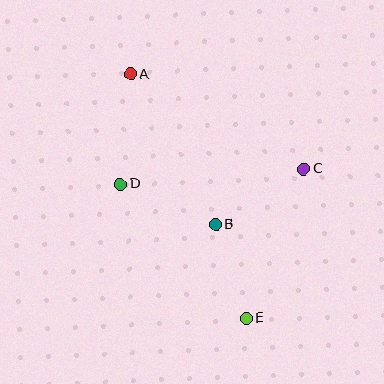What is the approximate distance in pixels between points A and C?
The distance between A and C is approximately 198 pixels.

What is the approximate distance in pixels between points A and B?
The distance between A and B is approximately 173 pixels.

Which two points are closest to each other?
Points B and E are closest to each other.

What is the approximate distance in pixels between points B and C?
The distance between B and C is approximately 105 pixels.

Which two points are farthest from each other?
Points A and E are farthest from each other.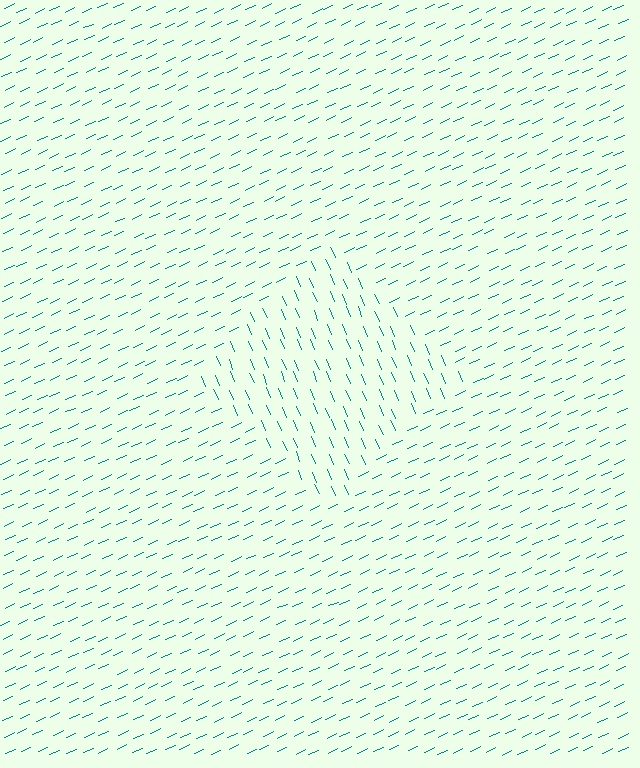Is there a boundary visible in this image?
Yes, there is a texture boundary formed by a change in line orientation.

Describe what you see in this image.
The image is filled with small teal line segments. A diamond region in the image has lines oriented differently from the surrounding lines, creating a visible texture boundary.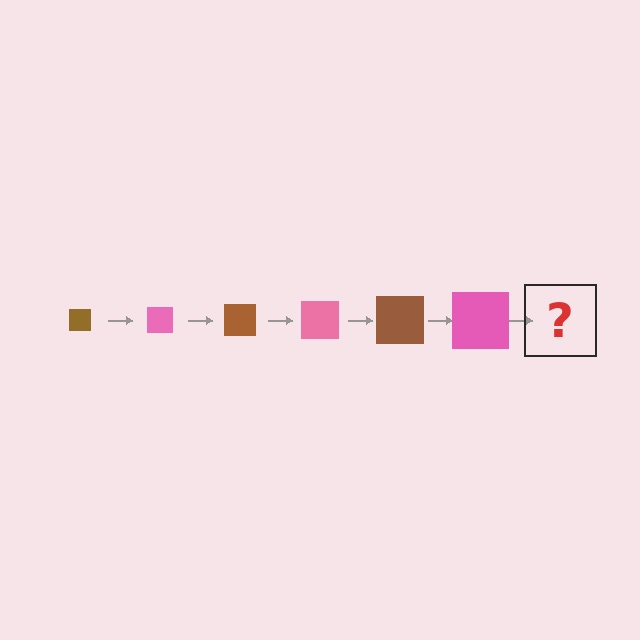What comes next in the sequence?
The next element should be a brown square, larger than the previous one.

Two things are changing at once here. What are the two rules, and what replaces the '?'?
The two rules are that the square grows larger each step and the color cycles through brown and pink. The '?' should be a brown square, larger than the previous one.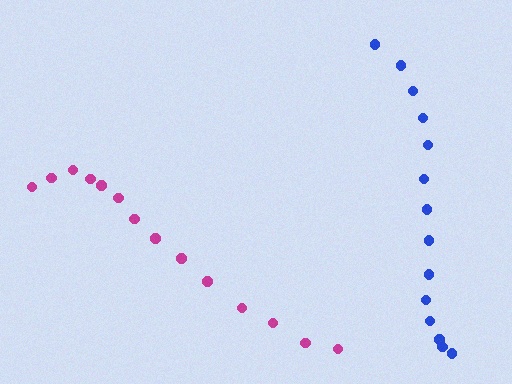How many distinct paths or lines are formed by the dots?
There are 2 distinct paths.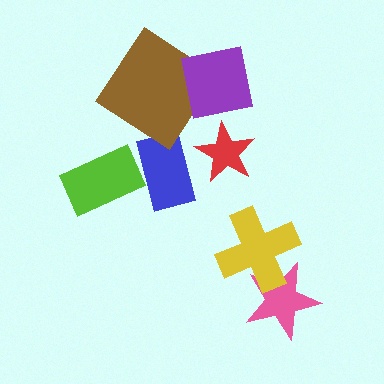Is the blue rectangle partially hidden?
Yes, it is partially covered by another shape.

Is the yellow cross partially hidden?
No, no other shape covers it.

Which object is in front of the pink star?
The yellow cross is in front of the pink star.